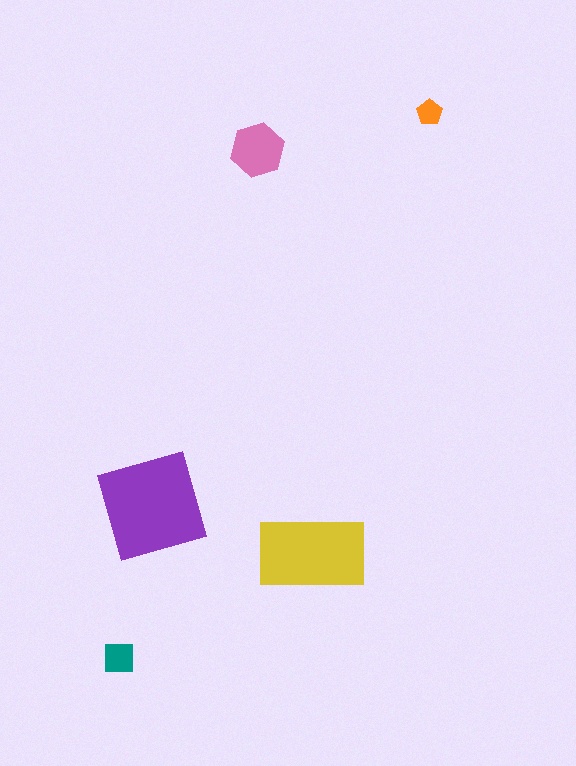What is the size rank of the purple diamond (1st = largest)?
1st.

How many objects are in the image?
There are 5 objects in the image.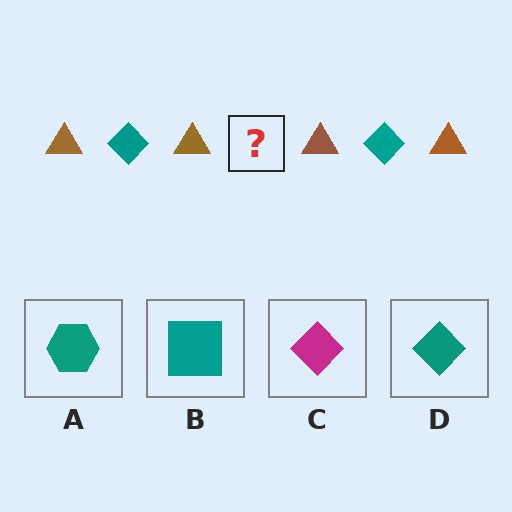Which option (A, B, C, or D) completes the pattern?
D.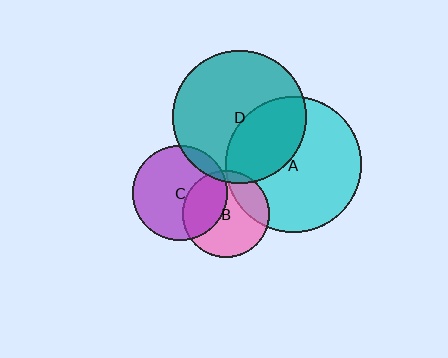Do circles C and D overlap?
Yes.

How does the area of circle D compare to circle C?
Approximately 2.0 times.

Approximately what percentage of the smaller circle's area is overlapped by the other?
Approximately 10%.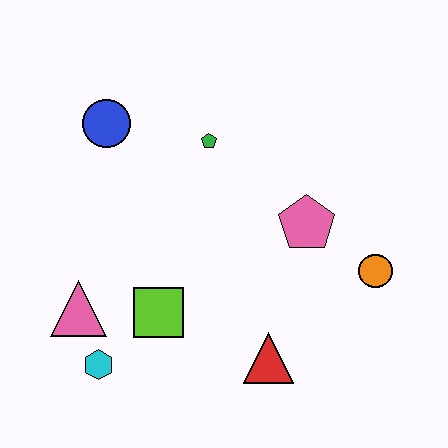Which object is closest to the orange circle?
The pink pentagon is closest to the orange circle.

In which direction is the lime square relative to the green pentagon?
The lime square is below the green pentagon.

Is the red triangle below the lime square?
Yes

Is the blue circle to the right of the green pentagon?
No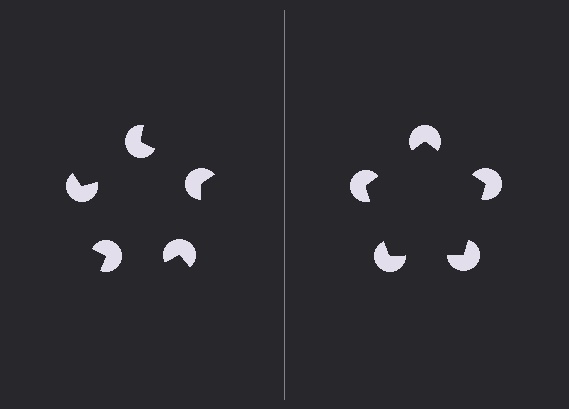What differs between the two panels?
The pac-man discs are positioned identically on both sides; only the wedge orientations differ. On the right they align to a pentagon; on the left they are misaligned.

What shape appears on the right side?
An illusory pentagon.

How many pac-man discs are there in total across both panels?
10 — 5 on each side.